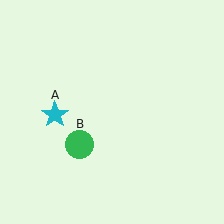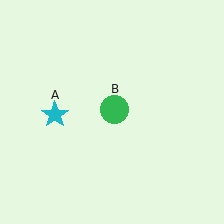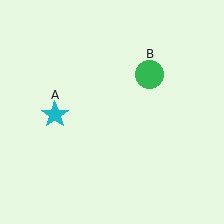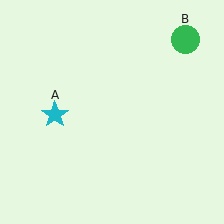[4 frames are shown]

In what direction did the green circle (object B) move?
The green circle (object B) moved up and to the right.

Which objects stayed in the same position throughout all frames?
Cyan star (object A) remained stationary.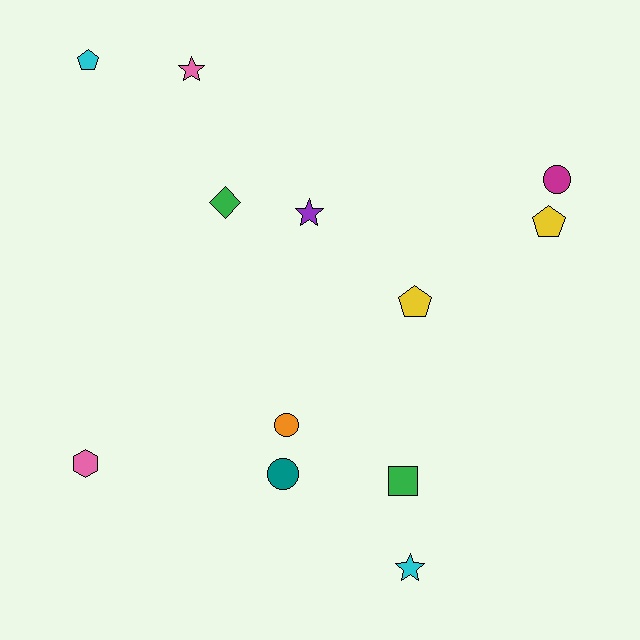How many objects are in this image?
There are 12 objects.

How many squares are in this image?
There is 1 square.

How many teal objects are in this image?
There is 1 teal object.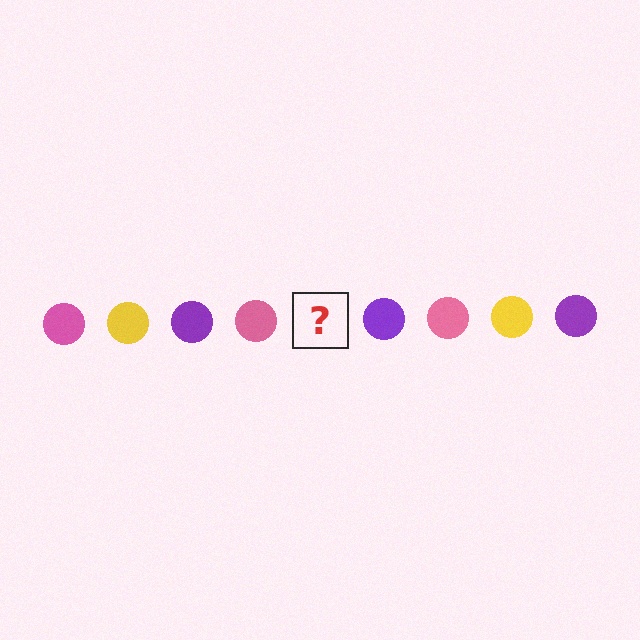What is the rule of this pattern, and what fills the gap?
The rule is that the pattern cycles through pink, yellow, purple circles. The gap should be filled with a yellow circle.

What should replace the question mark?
The question mark should be replaced with a yellow circle.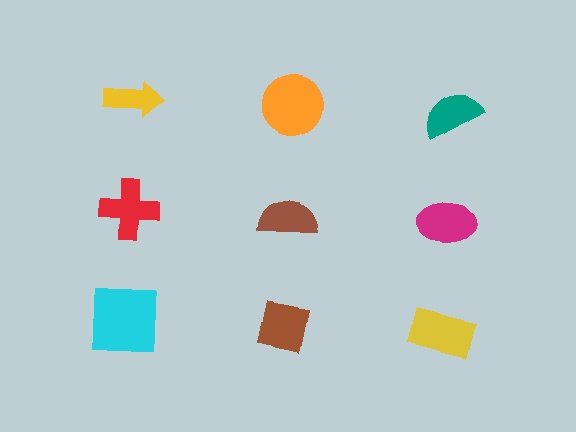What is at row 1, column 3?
A teal semicircle.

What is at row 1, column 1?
A yellow arrow.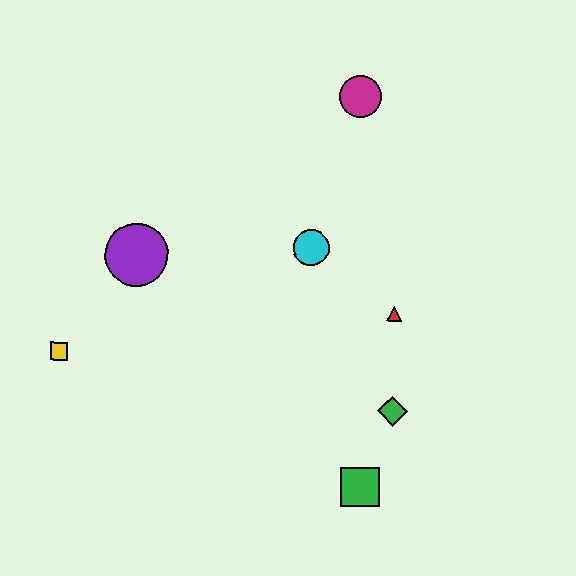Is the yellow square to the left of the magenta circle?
Yes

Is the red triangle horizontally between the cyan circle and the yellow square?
No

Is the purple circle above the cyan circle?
No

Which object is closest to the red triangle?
The green diamond is closest to the red triangle.